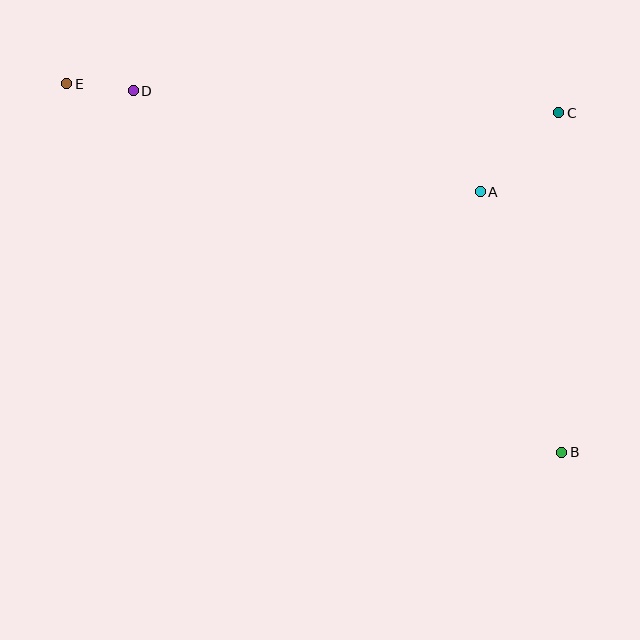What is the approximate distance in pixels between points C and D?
The distance between C and D is approximately 426 pixels.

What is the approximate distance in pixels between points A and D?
The distance between A and D is approximately 361 pixels.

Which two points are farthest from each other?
Points B and E are farthest from each other.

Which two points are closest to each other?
Points D and E are closest to each other.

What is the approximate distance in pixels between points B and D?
The distance between B and D is approximately 560 pixels.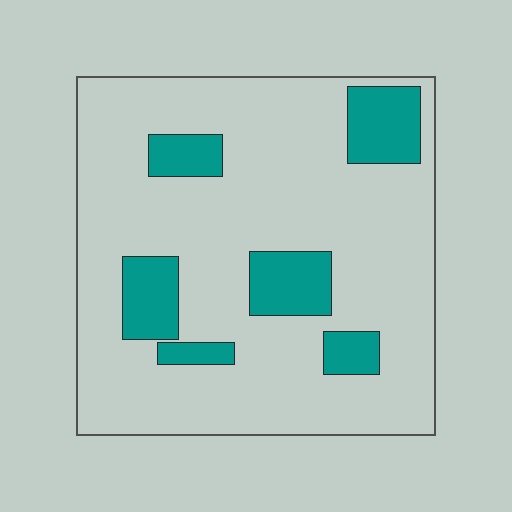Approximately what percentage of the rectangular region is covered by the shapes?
Approximately 20%.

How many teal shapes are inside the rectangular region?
6.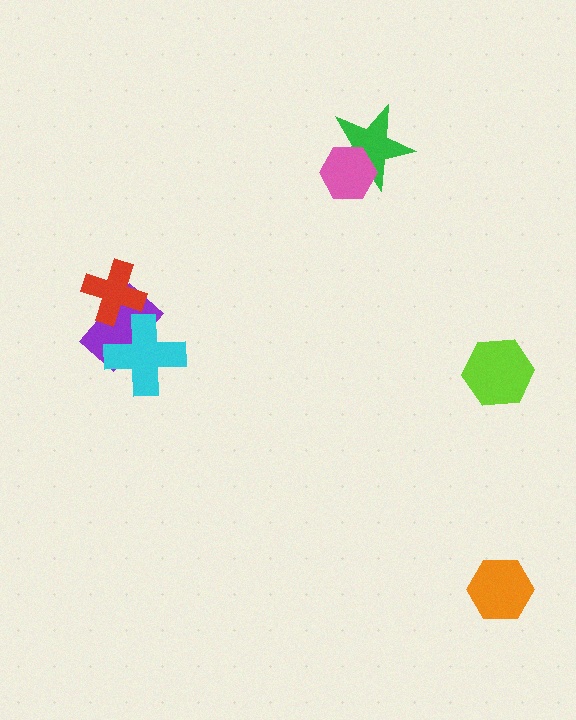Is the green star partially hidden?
Yes, it is partially covered by another shape.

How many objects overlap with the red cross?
1 object overlaps with the red cross.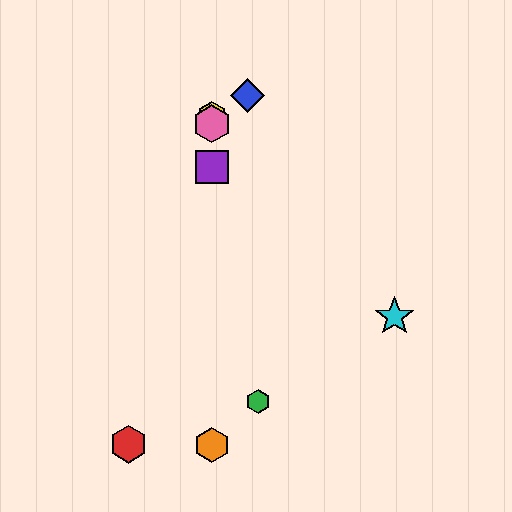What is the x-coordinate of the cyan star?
The cyan star is at x≈395.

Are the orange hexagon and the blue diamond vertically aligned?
No, the orange hexagon is at x≈212 and the blue diamond is at x≈248.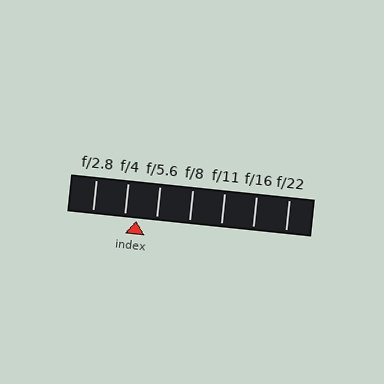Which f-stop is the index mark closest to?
The index mark is closest to f/4.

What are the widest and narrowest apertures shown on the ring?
The widest aperture shown is f/2.8 and the narrowest is f/22.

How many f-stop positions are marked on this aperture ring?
There are 7 f-stop positions marked.